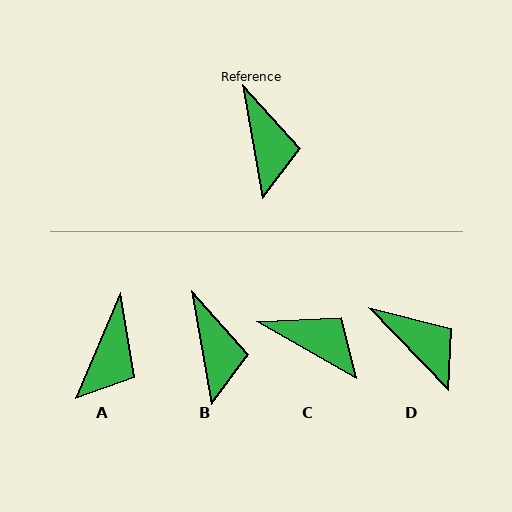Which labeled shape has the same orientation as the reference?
B.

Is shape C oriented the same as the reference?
No, it is off by about 50 degrees.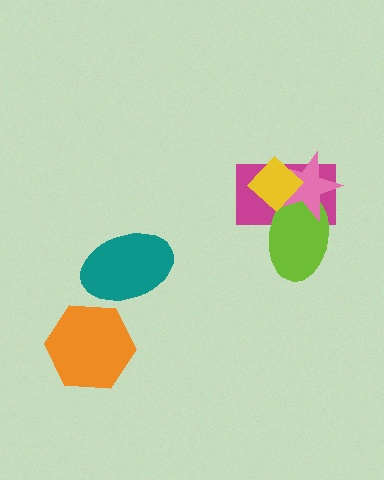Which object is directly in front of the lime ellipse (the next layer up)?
The pink star is directly in front of the lime ellipse.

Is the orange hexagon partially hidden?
No, no other shape covers it.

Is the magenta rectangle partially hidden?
Yes, it is partially covered by another shape.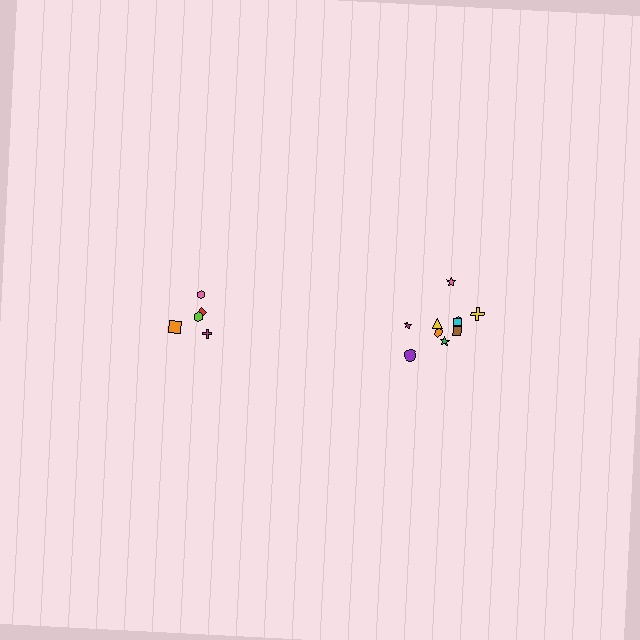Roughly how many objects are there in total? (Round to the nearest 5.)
Roughly 15 objects in total.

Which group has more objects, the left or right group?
The right group.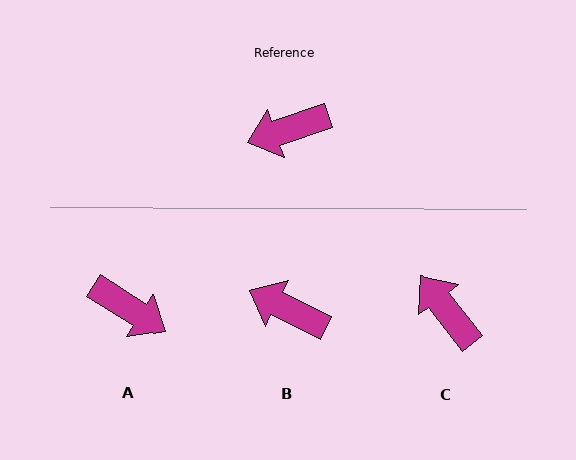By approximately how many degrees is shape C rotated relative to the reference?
Approximately 71 degrees clockwise.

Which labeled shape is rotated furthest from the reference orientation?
A, about 129 degrees away.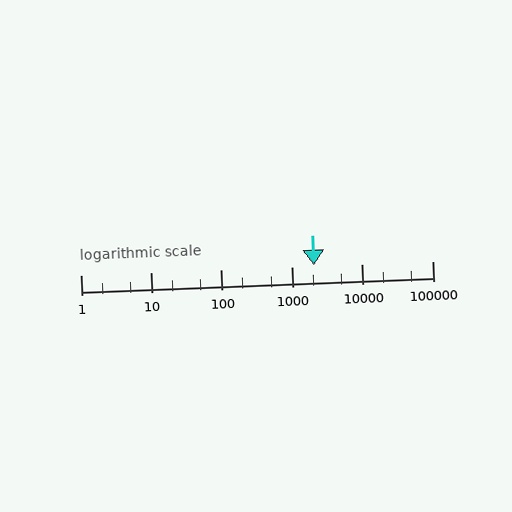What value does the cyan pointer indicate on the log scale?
The pointer indicates approximately 2100.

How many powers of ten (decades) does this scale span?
The scale spans 5 decades, from 1 to 100000.